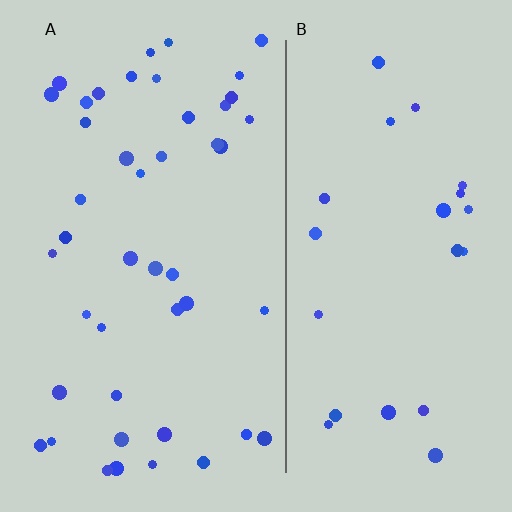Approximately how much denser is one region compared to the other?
Approximately 1.9× — region A over region B.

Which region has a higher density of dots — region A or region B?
A (the left).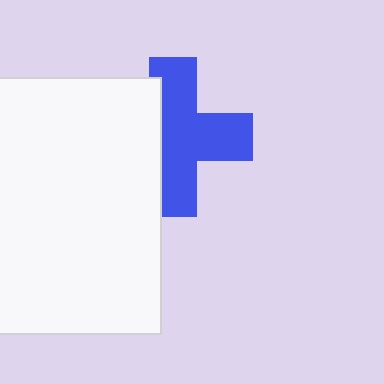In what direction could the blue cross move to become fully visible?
The blue cross could move right. That would shift it out from behind the white rectangle entirely.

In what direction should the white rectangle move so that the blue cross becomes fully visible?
The white rectangle should move left. That is the shortest direction to clear the overlap and leave the blue cross fully visible.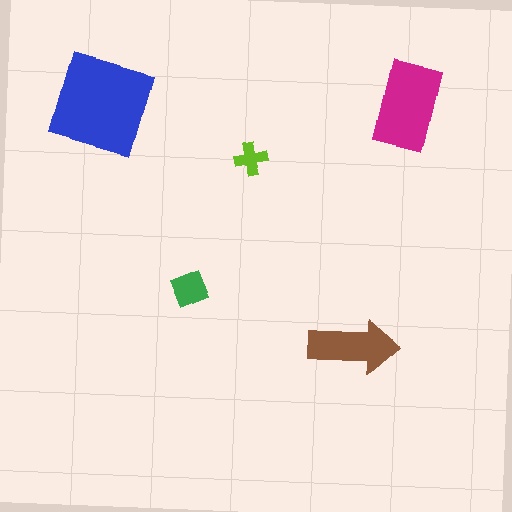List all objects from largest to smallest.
The blue square, the magenta rectangle, the brown arrow, the green diamond, the lime cross.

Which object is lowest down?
The brown arrow is bottommost.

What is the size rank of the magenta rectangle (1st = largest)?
2nd.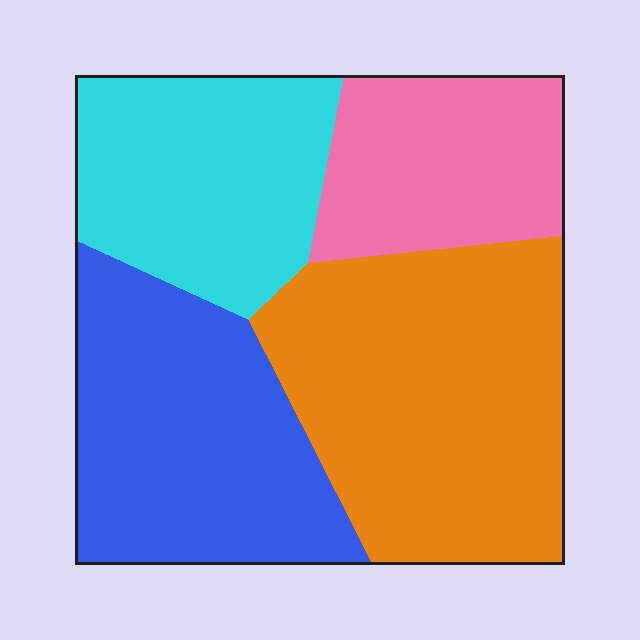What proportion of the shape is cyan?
Cyan takes up about one fifth (1/5) of the shape.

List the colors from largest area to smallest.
From largest to smallest: orange, blue, cyan, pink.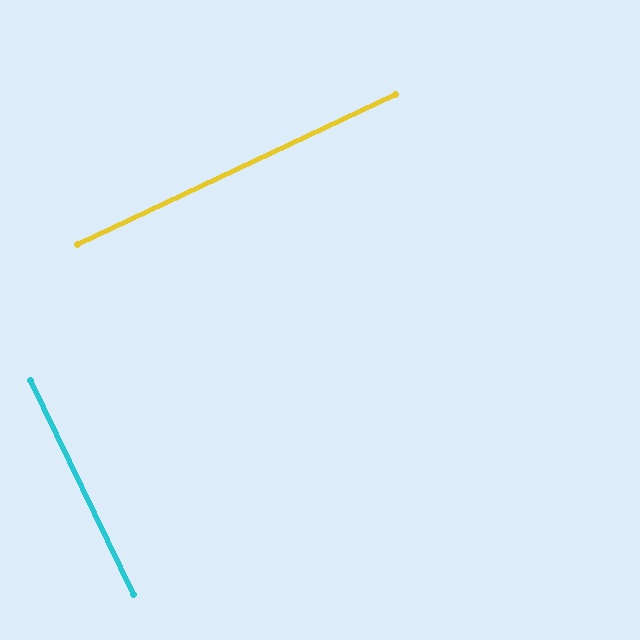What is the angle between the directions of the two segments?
Approximately 89 degrees.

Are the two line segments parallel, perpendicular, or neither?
Perpendicular — they meet at approximately 89°.